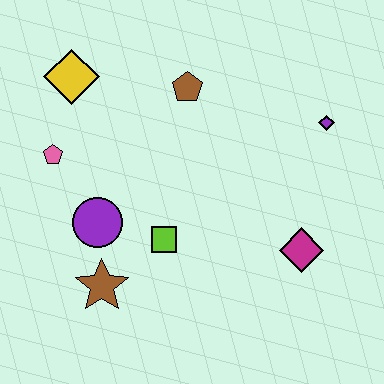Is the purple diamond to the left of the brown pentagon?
No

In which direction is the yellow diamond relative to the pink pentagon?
The yellow diamond is above the pink pentagon.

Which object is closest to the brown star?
The purple circle is closest to the brown star.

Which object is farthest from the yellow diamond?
The magenta diamond is farthest from the yellow diamond.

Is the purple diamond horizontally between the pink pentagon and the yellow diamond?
No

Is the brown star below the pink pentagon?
Yes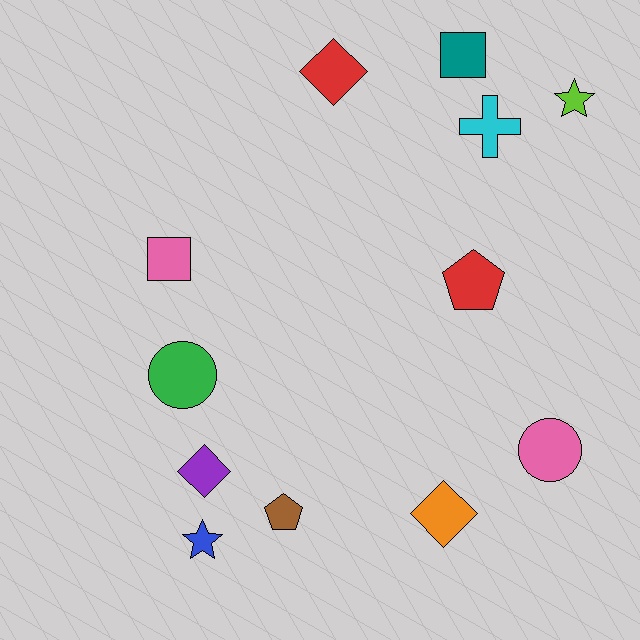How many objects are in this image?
There are 12 objects.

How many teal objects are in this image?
There is 1 teal object.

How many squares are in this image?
There are 2 squares.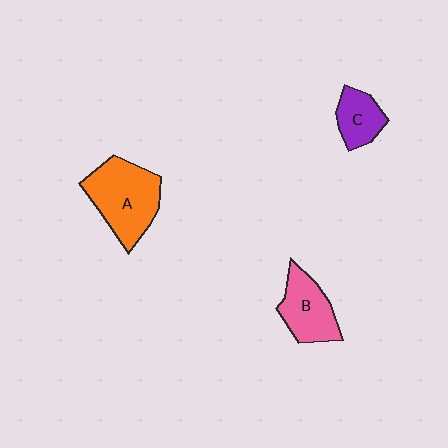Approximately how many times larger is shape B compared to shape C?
Approximately 1.4 times.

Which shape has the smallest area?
Shape C (purple).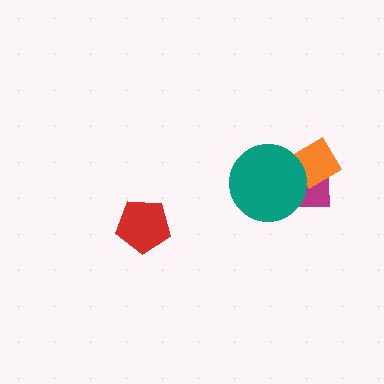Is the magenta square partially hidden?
Yes, it is partially covered by another shape.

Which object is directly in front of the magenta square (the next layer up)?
The orange diamond is directly in front of the magenta square.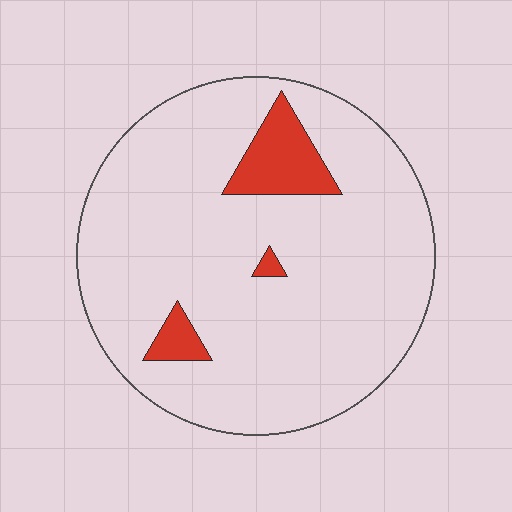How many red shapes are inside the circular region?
3.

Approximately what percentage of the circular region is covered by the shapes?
Approximately 10%.